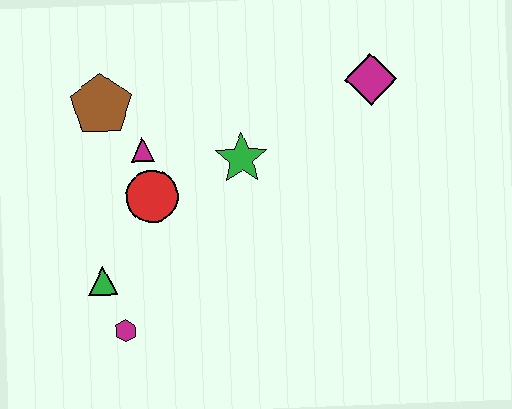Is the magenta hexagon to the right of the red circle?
No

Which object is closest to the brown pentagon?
The magenta triangle is closest to the brown pentagon.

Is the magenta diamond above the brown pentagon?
Yes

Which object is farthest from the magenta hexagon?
The magenta diamond is farthest from the magenta hexagon.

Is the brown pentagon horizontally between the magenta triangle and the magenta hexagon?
No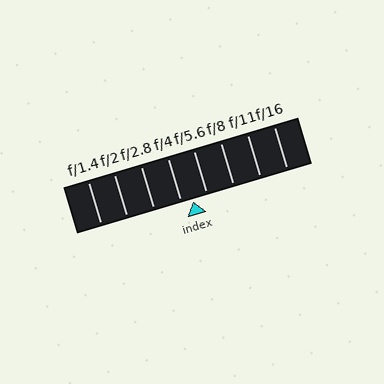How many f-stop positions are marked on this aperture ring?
There are 8 f-stop positions marked.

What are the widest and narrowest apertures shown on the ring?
The widest aperture shown is f/1.4 and the narrowest is f/16.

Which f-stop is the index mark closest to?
The index mark is closest to f/4.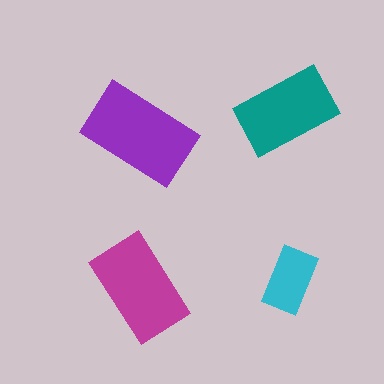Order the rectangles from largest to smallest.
the purple one, the magenta one, the teal one, the cyan one.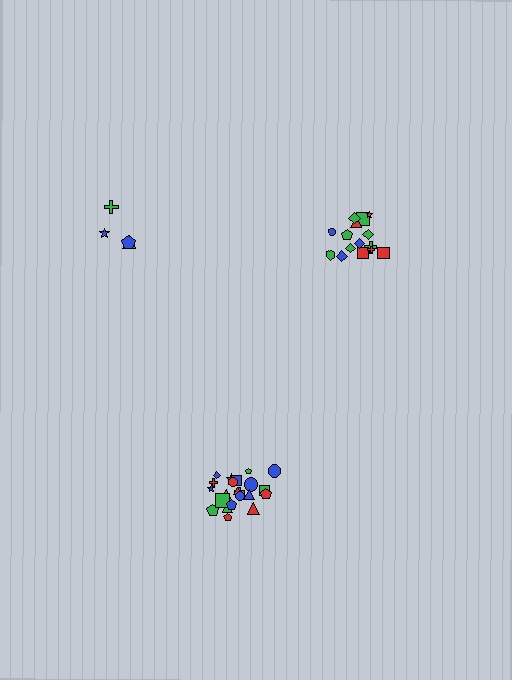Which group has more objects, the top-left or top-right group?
The top-right group.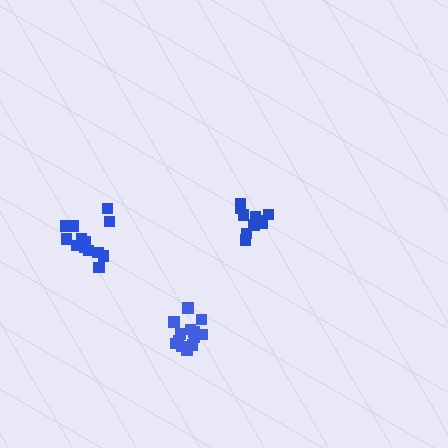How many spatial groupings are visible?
There are 3 spatial groupings.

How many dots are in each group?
Group 1: 13 dots, Group 2: 14 dots, Group 3: 10 dots (37 total).